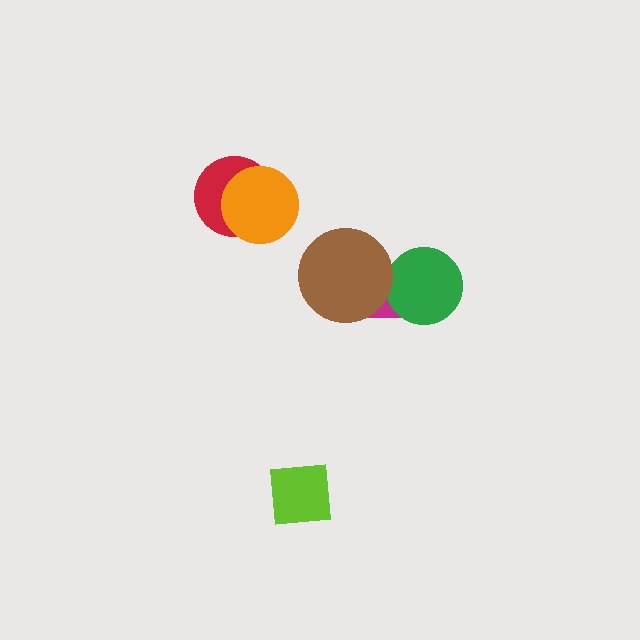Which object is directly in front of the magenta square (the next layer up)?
The green circle is directly in front of the magenta square.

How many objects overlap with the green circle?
1 object overlaps with the green circle.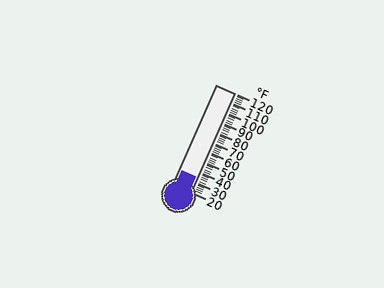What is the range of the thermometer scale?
The thermometer scale ranges from 20°F to 120°F.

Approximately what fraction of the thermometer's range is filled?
The thermometer is filled to approximately 15% of its range.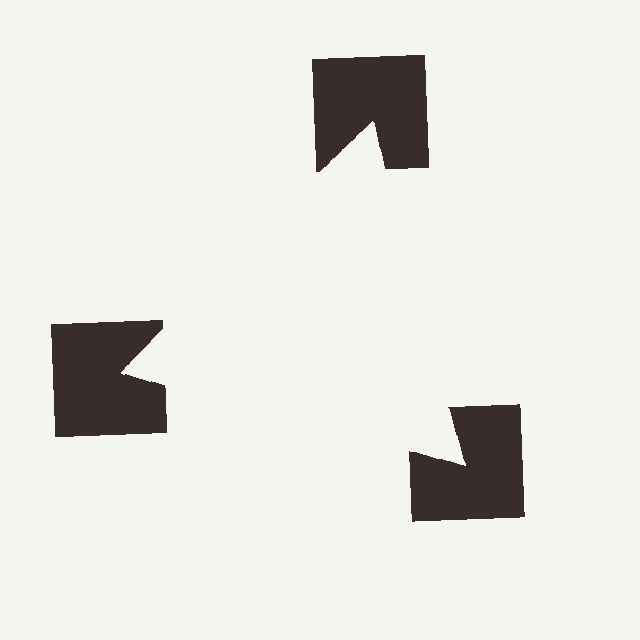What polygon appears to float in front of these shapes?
An illusory triangle — its edges are inferred from the aligned wedge cuts in the notched squares, not physically drawn.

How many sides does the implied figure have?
3 sides.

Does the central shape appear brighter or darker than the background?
It typically appears slightly brighter than the background, even though no actual brightness change is drawn.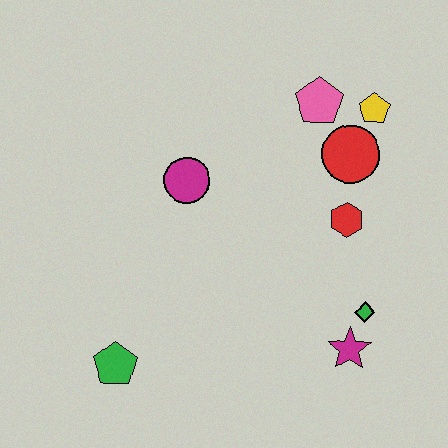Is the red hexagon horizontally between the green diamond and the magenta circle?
Yes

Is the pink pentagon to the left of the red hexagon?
Yes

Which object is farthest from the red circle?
The green pentagon is farthest from the red circle.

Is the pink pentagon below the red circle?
No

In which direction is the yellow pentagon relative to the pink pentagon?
The yellow pentagon is to the right of the pink pentagon.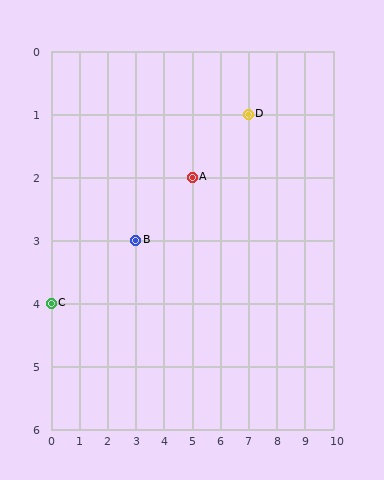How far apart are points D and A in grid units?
Points D and A are 2 columns and 1 row apart (about 2.2 grid units diagonally).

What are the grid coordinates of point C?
Point C is at grid coordinates (0, 4).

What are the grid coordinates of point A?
Point A is at grid coordinates (5, 2).